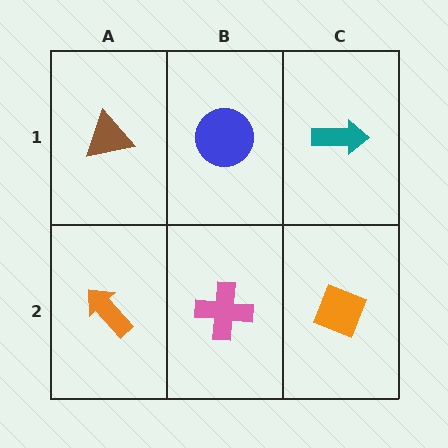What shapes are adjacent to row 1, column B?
A pink cross (row 2, column B), a brown triangle (row 1, column A), a teal arrow (row 1, column C).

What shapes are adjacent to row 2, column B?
A blue circle (row 1, column B), an orange arrow (row 2, column A), an orange diamond (row 2, column C).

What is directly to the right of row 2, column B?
An orange diamond.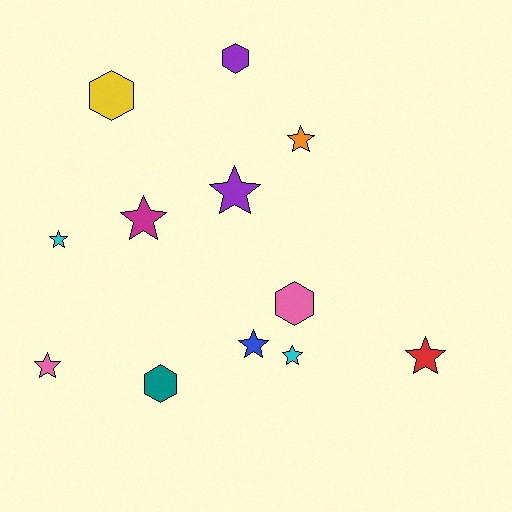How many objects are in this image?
There are 12 objects.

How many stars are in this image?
There are 8 stars.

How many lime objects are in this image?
There are no lime objects.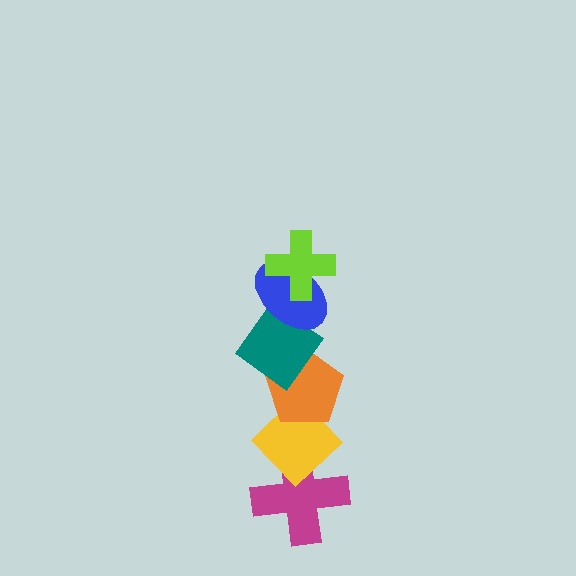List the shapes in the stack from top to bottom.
From top to bottom: the lime cross, the blue ellipse, the teal diamond, the orange pentagon, the yellow diamond, the magenta cross.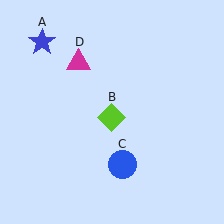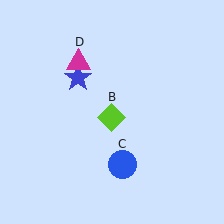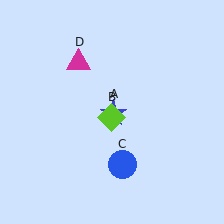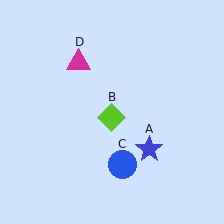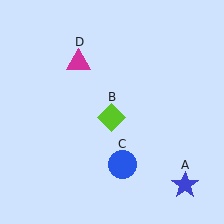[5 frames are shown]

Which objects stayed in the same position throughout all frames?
Lime diamond (object B) and blue circle (object C) and magenta triangle (object D) remained stationary.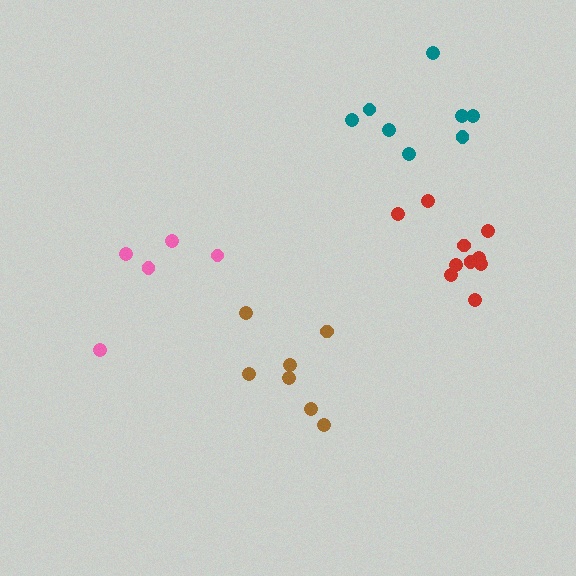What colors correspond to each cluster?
The clusters are colored: red, pink, brown, teal.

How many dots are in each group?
Group 1: 10 dots, Group 2: 5 dots, Group 3: 7 dots, Group 4: 8 dots (30 total).